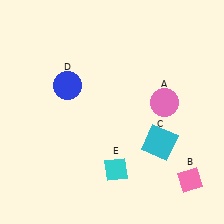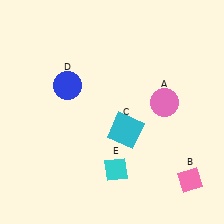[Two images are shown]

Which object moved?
The cyan square (C) moved left.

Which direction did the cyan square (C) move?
The cyan square (C) moved left.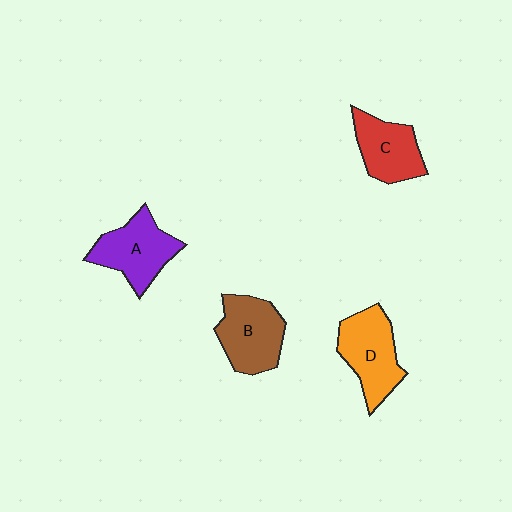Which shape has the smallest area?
Shape C (red).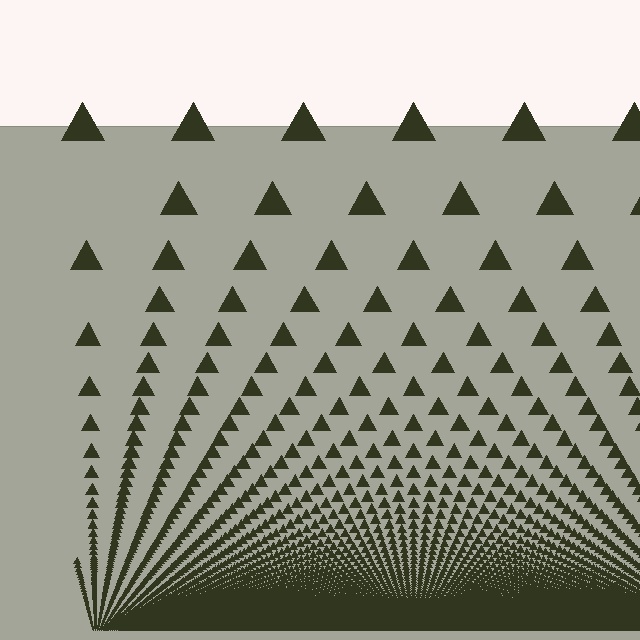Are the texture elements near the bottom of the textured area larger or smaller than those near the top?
Smaller. The gradient is inverted — elements near the bottom are smaller and denser.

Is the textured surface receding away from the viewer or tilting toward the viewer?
The surface appears to tilt toward the viewer. Texture elements get larger and sparser toward the top.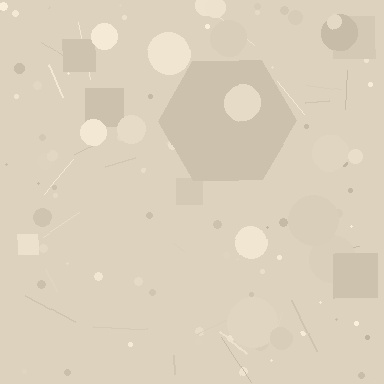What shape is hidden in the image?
A hexagon is hidden in the image.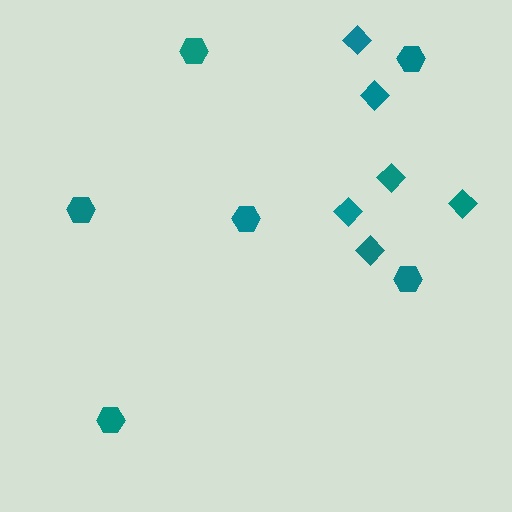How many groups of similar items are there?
There are 2 groups: one group of hexagons (6) and one group of diamonds (6).